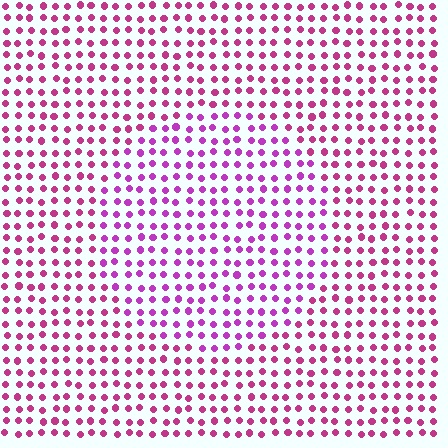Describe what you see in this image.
The image is filled with small magenta elements in a uniform arrangement. A circle-shaped region is visible where the elements are tinted to a slightly different hue, forming a subtle color boundary.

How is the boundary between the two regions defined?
The boundary is defined purely by a slight shift in hue (about 26 degrees). Spacing, size, and orientation are identical on both sides.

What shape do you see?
I see a circle.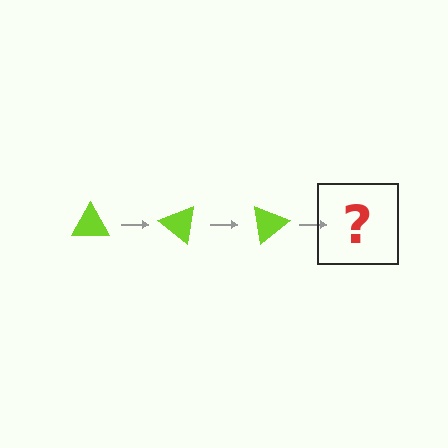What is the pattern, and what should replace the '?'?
The pattern is that the triangle rotates 40 degrees each step. The '?' should be a lime triangle rotated 120 degrees.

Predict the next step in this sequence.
The next step is a lime triangle rotated 120 degrees.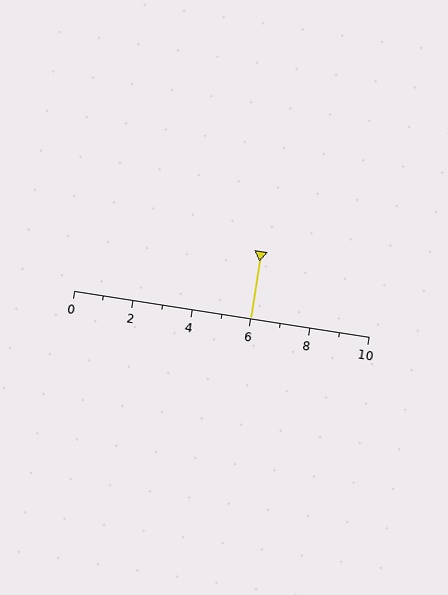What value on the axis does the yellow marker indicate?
The marker indicates approximately 6.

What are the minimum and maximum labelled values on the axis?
The axis runs from 0 to 10.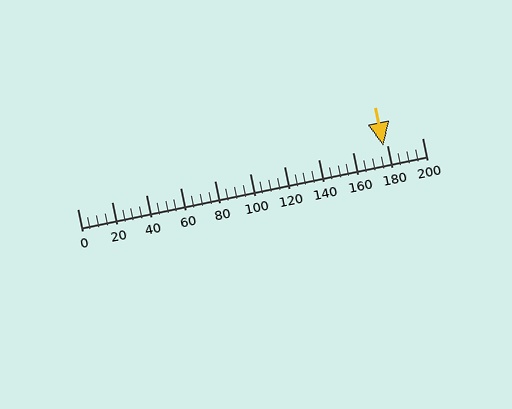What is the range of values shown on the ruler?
The ruler shows values from 0 to 200.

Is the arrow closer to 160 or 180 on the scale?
The arrow is closer to 180.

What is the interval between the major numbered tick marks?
The major tick marks are spaced 20 units apart.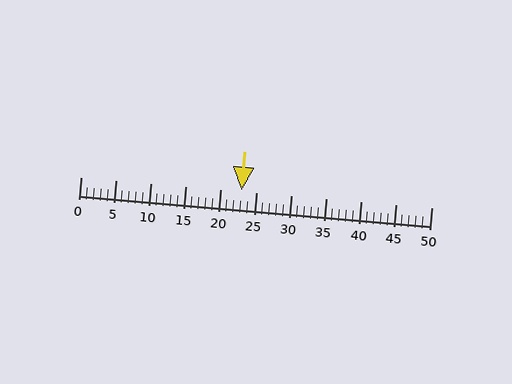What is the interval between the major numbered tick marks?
The major tick marks are spaced 5 units apart.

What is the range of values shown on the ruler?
The ruler shows values from 0 to 50.